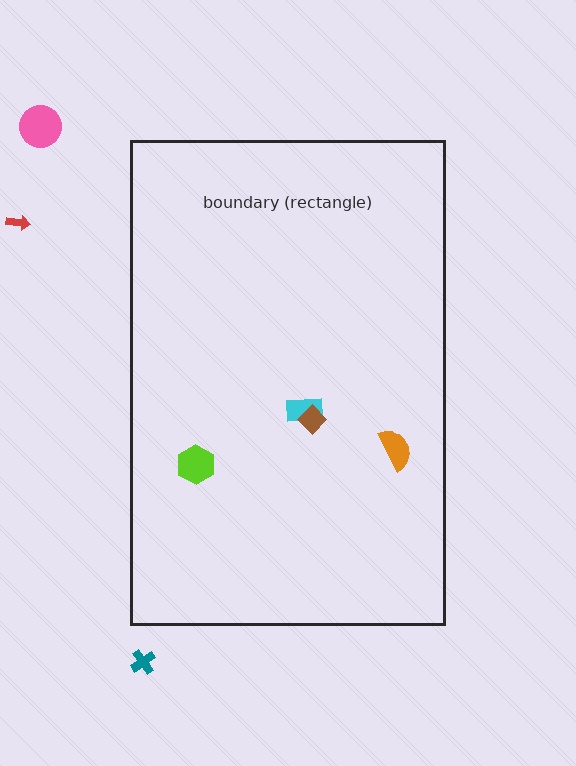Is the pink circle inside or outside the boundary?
Outside.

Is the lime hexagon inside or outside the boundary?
Inside.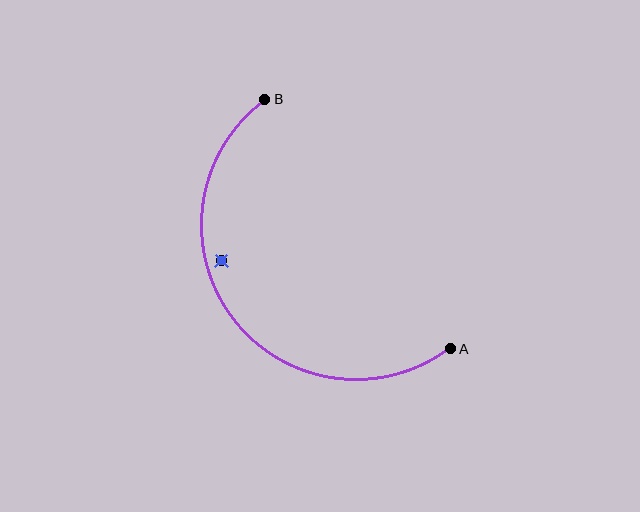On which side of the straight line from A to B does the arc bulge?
The arc bulges below and to the left of the straight line connecting A and B.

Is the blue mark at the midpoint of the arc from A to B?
No — the blue mark does not lie on the arc at all. It sits slightly inside the curve.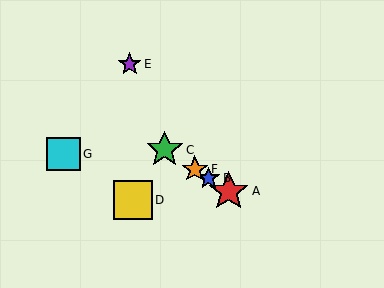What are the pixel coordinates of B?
Object B is at (209, 178).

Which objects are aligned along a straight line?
Objects A, B, C, F are aligned along a straight line.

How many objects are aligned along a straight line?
4 objects (A, B, C, F) are aligned along a straight line.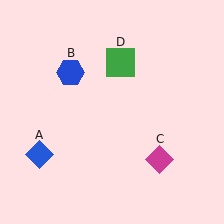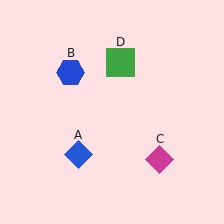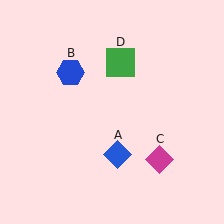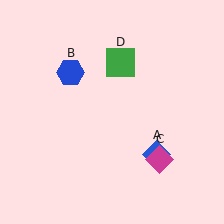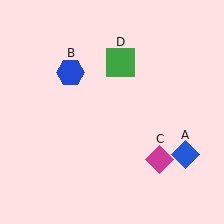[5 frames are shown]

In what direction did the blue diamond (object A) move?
The blue diamond (object A) moved right.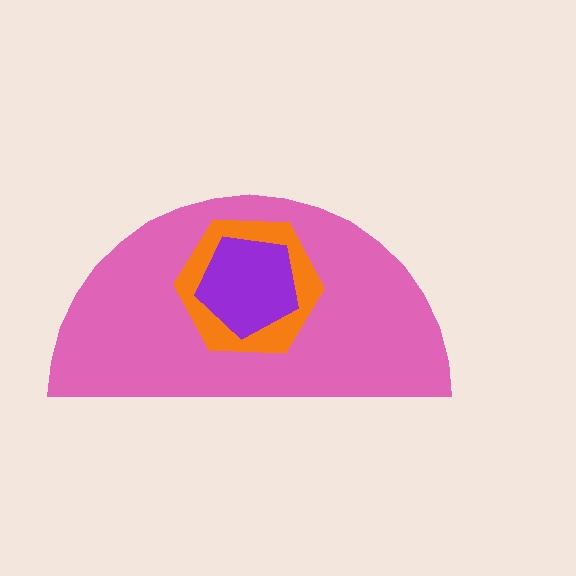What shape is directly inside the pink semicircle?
The orange hexagon.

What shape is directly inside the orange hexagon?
The purple pentagon.